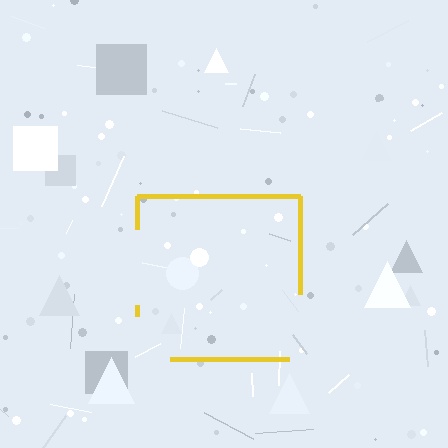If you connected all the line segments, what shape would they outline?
They would outline a square.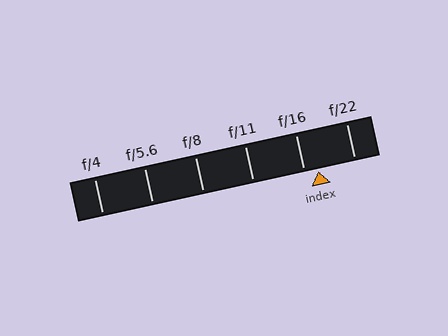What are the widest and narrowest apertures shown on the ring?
The widest aperture shown is f/4 and the narrowest is f/22.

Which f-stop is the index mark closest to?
The index mark is closest to f/16.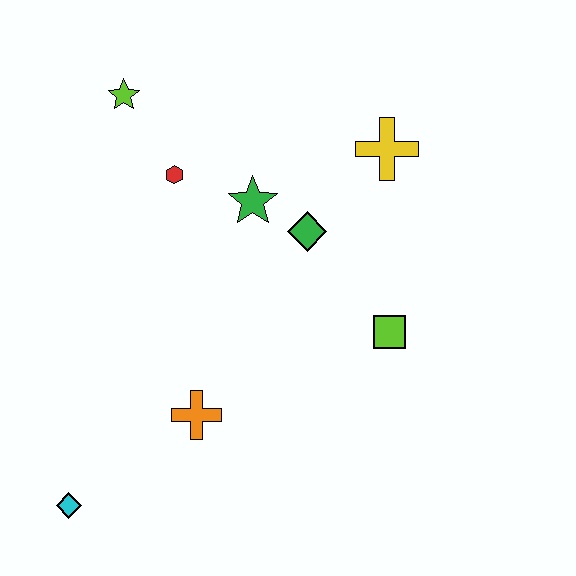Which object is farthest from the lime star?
The cyan diamond is farthest from the lime star.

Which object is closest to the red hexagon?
The green star is closest to the red hexagon.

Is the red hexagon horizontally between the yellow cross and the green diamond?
No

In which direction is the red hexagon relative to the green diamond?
The red hexagon is to the left of the green diamond.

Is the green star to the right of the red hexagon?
Yes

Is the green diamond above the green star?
No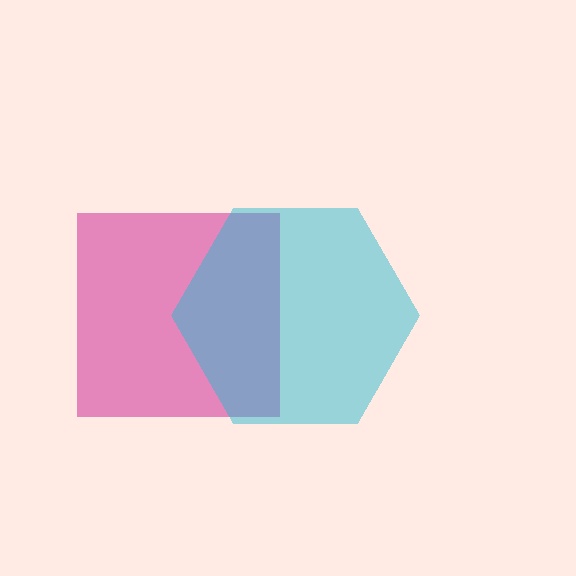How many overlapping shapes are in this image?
There are 2 overlapping shapes in the image.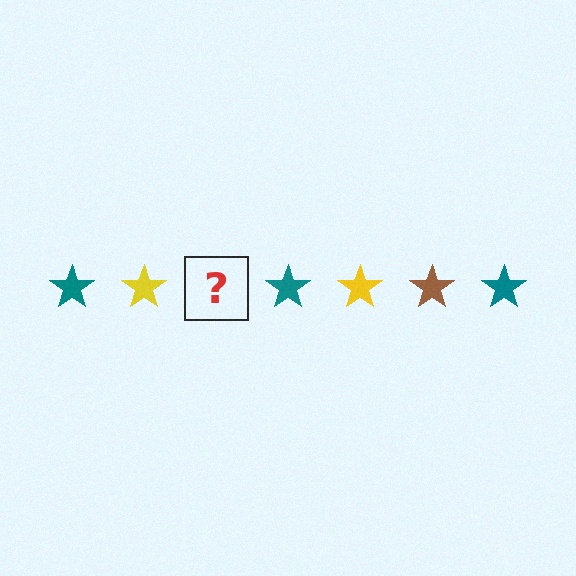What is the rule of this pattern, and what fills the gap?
The rule is that the pattern cycles through teal, yellow, brown stars. The gap should be filled with a brown star.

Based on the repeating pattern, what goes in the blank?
The blank should be a brown star.